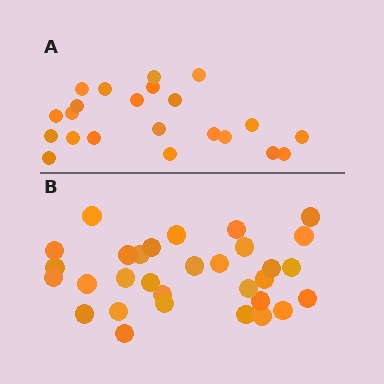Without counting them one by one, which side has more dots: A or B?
Region B (the bottom region) has more dots.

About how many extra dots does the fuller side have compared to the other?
Region B has roughly 8 or so more dots than region A.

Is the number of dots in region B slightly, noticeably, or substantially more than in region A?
Region B has noticeably more, but not dramatically so. The ratio is roughly 1.4 to 1.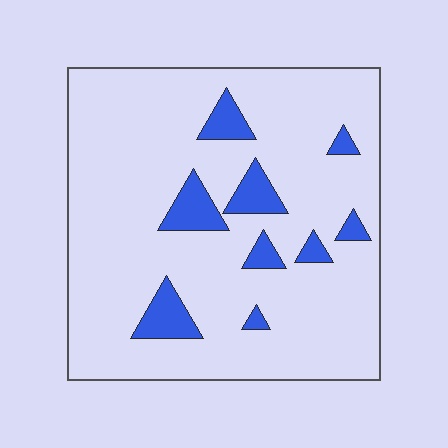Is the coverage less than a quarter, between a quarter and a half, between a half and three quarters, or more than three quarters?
Less than a quarter.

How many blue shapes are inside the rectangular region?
9.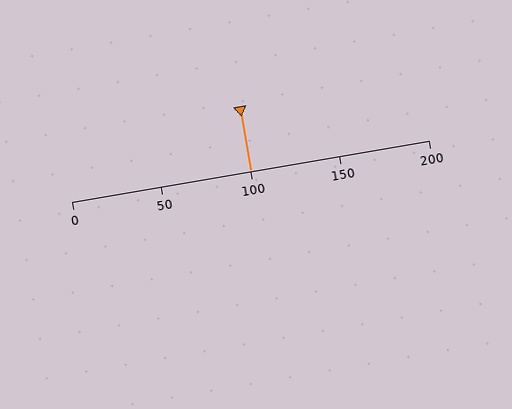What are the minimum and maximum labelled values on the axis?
The axis runs from 0 to 200.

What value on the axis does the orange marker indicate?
The marker indicates approximately 100.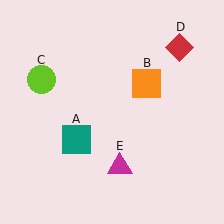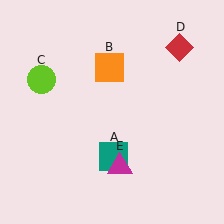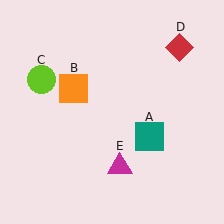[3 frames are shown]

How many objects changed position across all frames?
2 objects changed position: teal square (object A), orange square (object B).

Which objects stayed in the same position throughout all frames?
Lime circle (object C) and red diamond (object D) and magenta triangle (object E) remained stationary.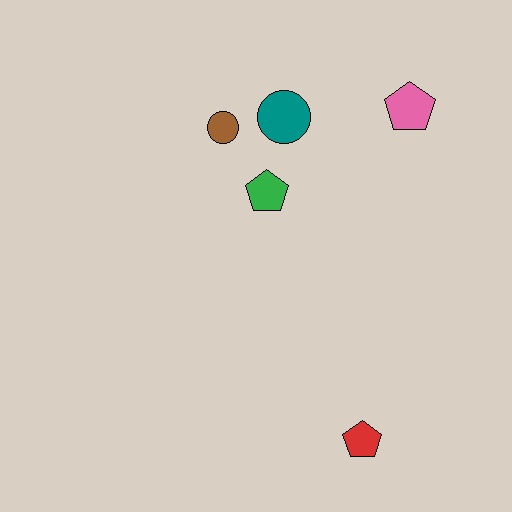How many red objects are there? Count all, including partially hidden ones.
There is 1 red object.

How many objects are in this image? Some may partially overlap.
There are 5 objects.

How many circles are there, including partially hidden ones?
There are 2 circles.